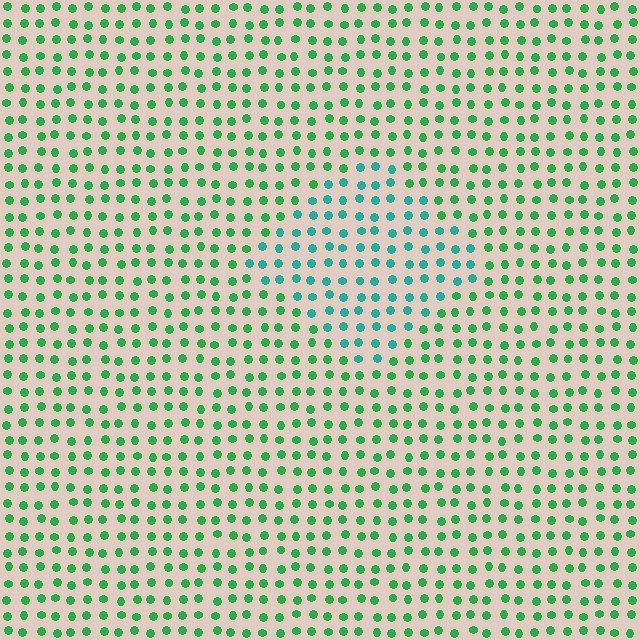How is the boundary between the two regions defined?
The boundary is defined purely by a slight shift in hue (about 41 degrees). Spacing, size, and orientation are identical on both sides.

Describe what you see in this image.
The image is filled with small green elements in a uniform arrangement. A diamond-shaped region is visible where the elements are tinted to a slightly different hue, forming a subtle color boundary.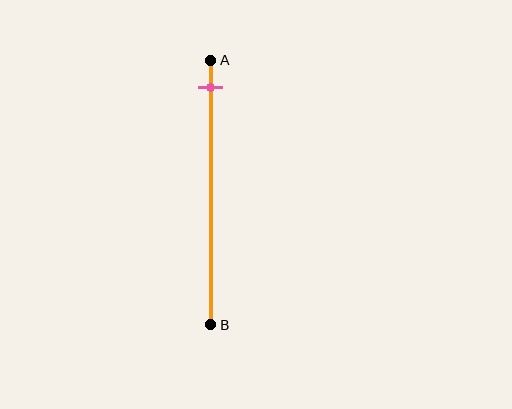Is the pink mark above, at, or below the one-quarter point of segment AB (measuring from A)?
The pink mark is above the one-quarter point of segment AB.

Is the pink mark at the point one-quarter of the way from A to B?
No, the mark is at about 10% from A, not at the 25% one-quarter point.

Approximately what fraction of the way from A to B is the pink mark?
The pink mark is approximately 10% of the way from A to B.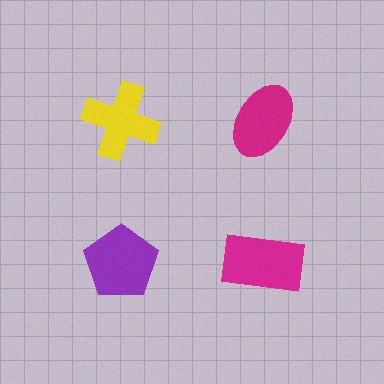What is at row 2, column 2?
A magenta rectangle.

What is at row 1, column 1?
A yellow cross.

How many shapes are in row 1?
2 shapes.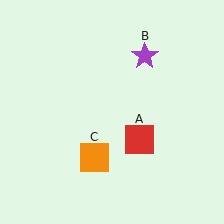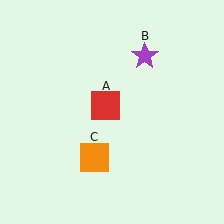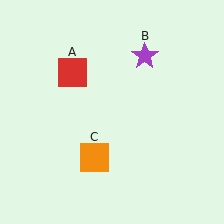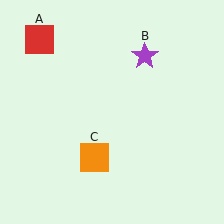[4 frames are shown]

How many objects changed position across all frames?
1 object changed position: red square (object A).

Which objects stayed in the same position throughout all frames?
Purple star (object B) and orange square (object C) remained stationary.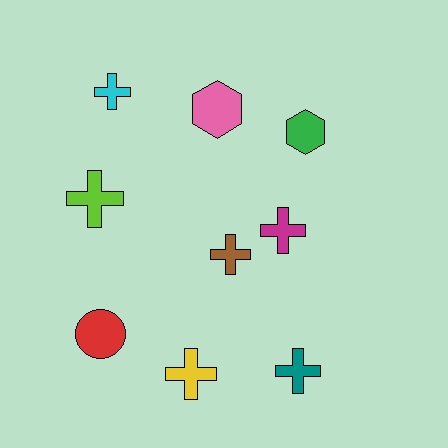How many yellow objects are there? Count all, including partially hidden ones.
There is 1 yellow object.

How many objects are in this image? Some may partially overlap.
There are 9 objects.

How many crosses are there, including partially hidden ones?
There are 6 crosses.